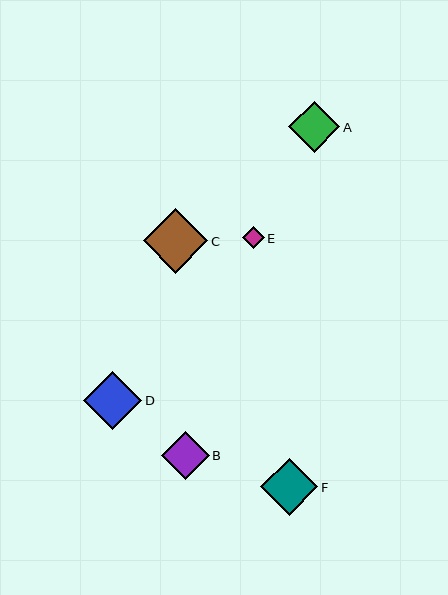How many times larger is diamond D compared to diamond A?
Diamond D is approximately 1.1 times the size of diamond A.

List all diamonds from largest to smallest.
From largest to smallest: C, D, F, A, B, E.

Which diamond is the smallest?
Diamond E is the smallest with a size of approximately 21 pixels.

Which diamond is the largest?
Diamond C is the largest with a size of approximately 65 pixels.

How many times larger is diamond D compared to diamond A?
Diamond D is approximately 1.1 times the size of diamond A.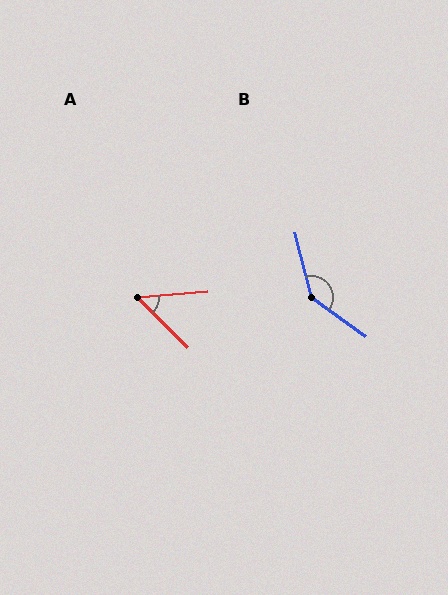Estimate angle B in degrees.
Approximately 140 degrees.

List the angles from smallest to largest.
A (50°), B (140°).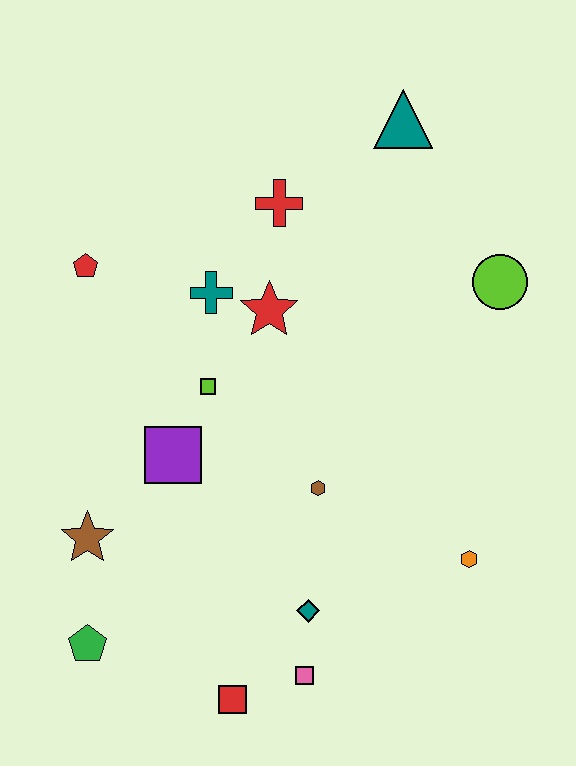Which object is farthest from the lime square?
The teal triangle is farthest from the lime square.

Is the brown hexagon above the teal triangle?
No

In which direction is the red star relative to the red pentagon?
The red star is to the right of the red pentagon.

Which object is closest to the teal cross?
The red star is closest to the teal cross.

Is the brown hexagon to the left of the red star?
No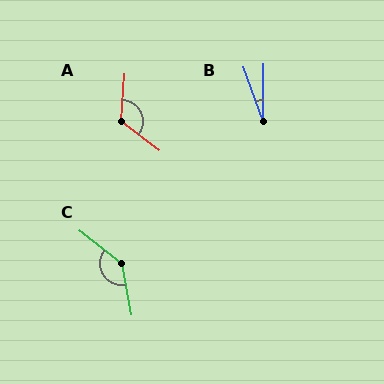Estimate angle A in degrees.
Approximately 123 degrees.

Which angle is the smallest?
B, at approximately 20 degrees.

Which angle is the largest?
C, at approximately 138 degrees.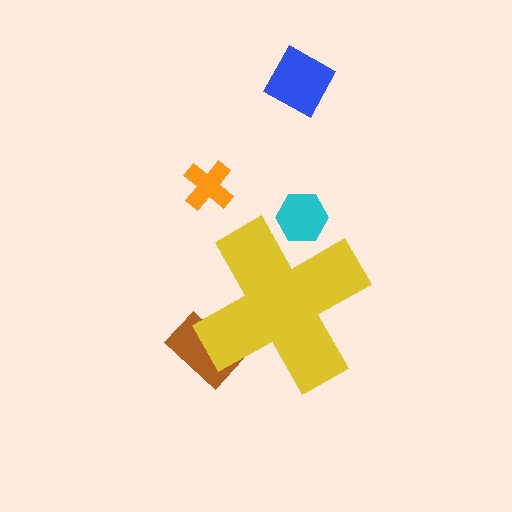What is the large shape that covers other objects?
A yellow cross.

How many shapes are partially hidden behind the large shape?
2 shapes are partially hidden.